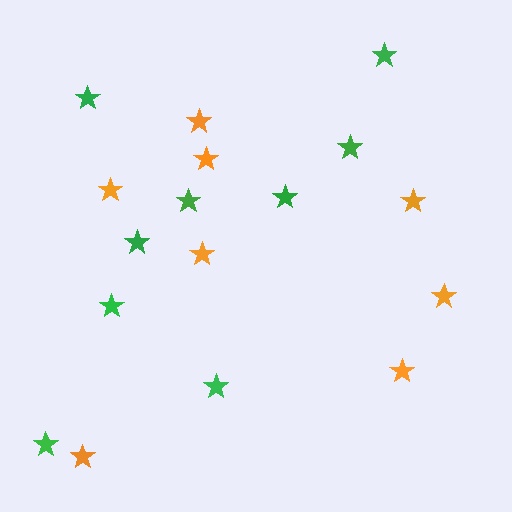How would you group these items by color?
There are 2 groups: one group of green stars (9) and one group of orange stars (8).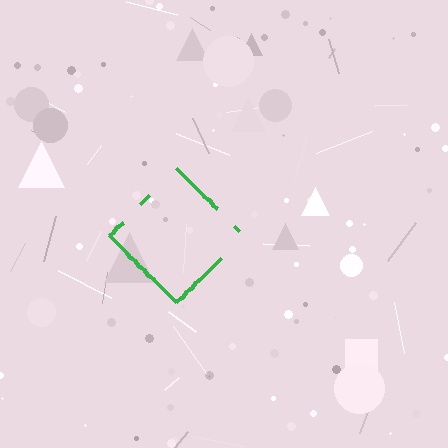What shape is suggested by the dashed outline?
The dashed outline suggests a diamond.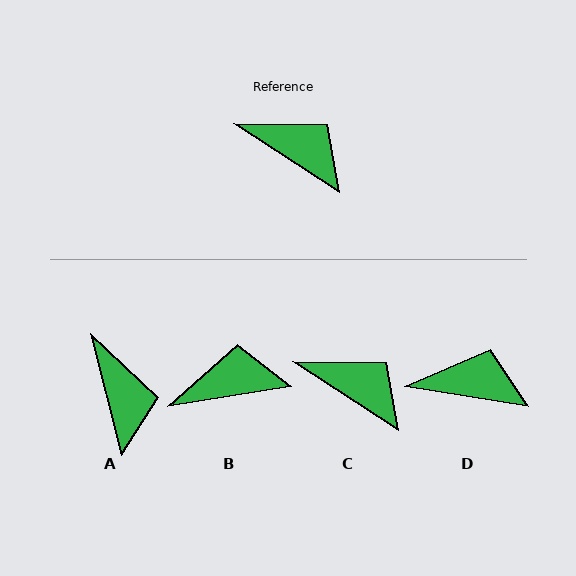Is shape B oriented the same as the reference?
No, it is off by about 42 degrees.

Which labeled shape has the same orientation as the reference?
C.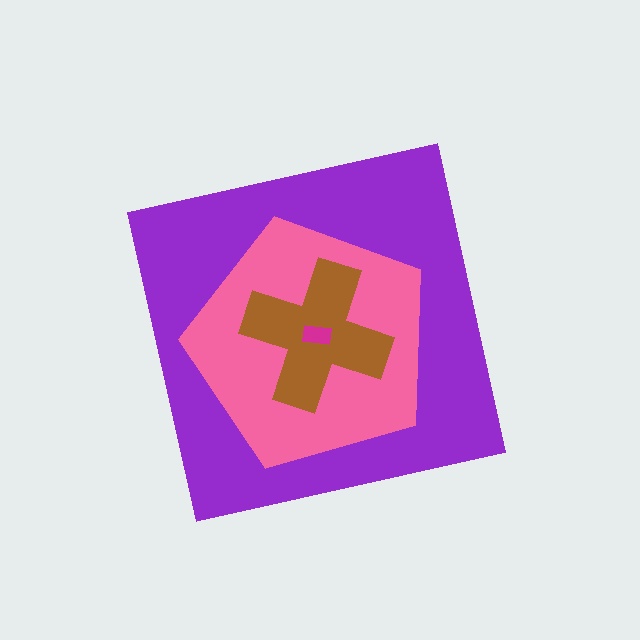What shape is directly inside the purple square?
The pink pentagon.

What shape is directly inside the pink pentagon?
The brown cross.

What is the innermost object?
The magenta rectangle.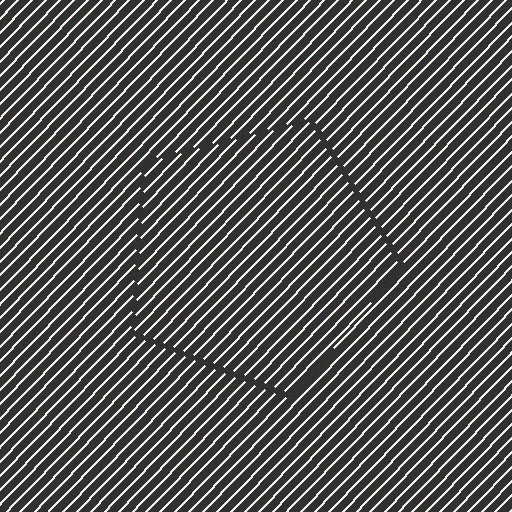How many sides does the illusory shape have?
5 sides — the line-ends trace a pentagon.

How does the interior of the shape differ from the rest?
The interior of the shape contains the same grating, shifted by half a period — the contour is defined by the phase discontinuity where line-ends from the inner and outer gratings abut.